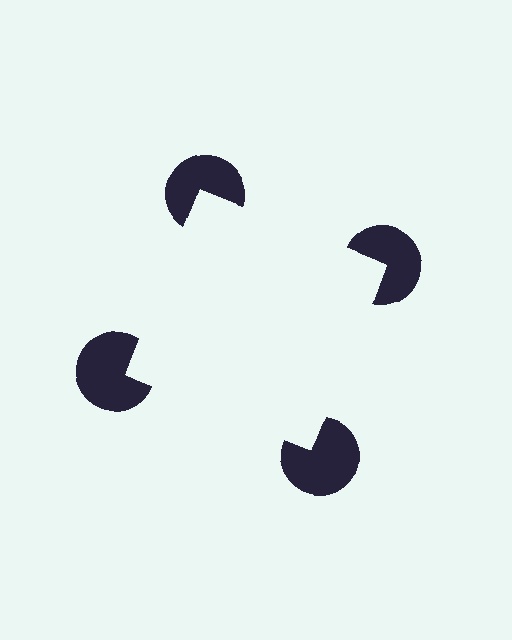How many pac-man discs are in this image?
There are 4 — one at each vertex of the illusory square.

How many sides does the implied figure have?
4 sides.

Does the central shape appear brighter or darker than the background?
It typically appears slightly brighter than the background, even though no actual brightness change is drawn.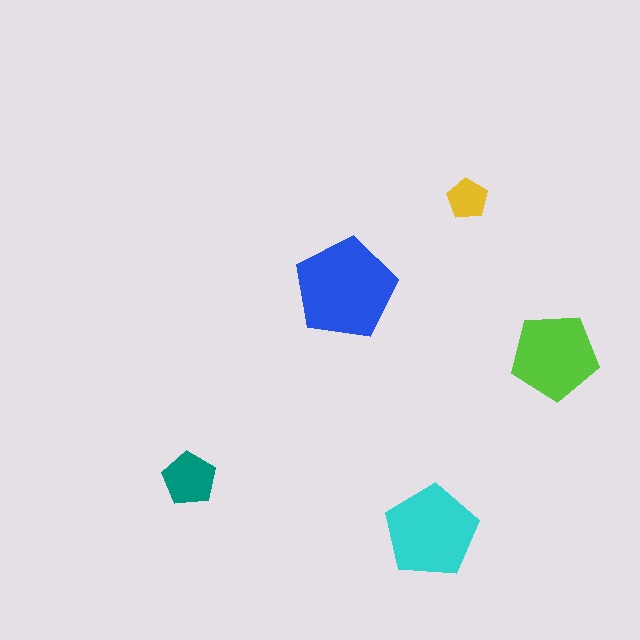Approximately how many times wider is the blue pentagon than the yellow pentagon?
About 2.5 times wider.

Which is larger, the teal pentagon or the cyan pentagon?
The cyan one.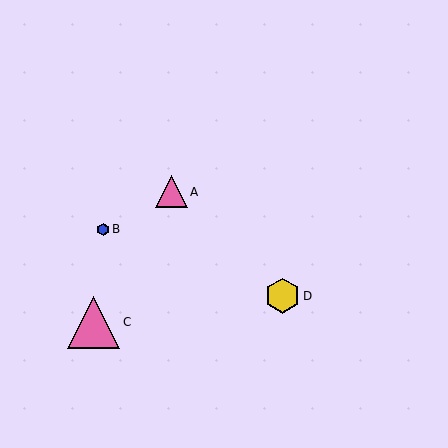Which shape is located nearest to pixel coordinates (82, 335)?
The pink triangle (labeled C) at (94, 322) is nearest to that location.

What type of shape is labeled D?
Shape D is a yellow hexagon.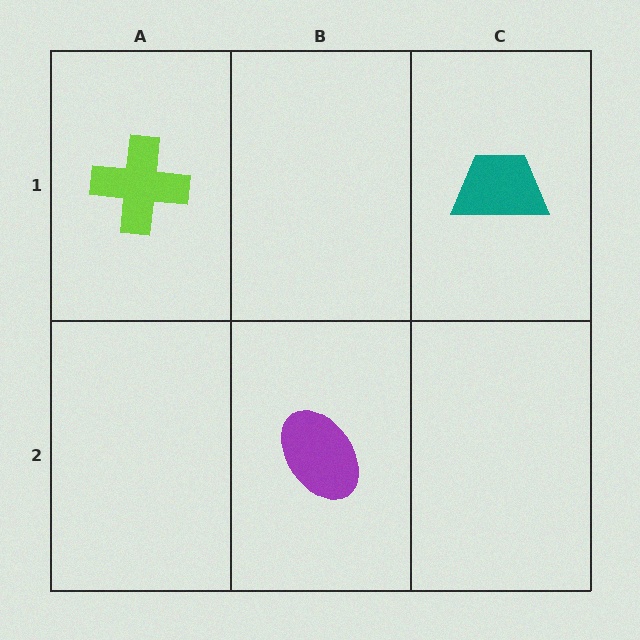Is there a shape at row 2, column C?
No, that cell is empty.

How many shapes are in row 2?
1 shape.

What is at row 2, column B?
A purple ellipse.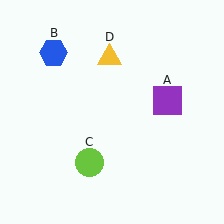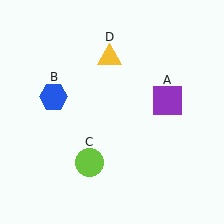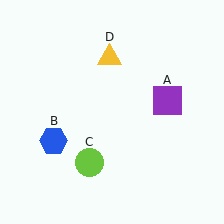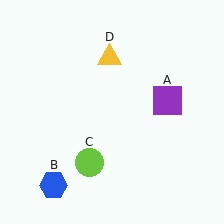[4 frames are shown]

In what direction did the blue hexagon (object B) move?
The blue hexagon (object B) moved down.